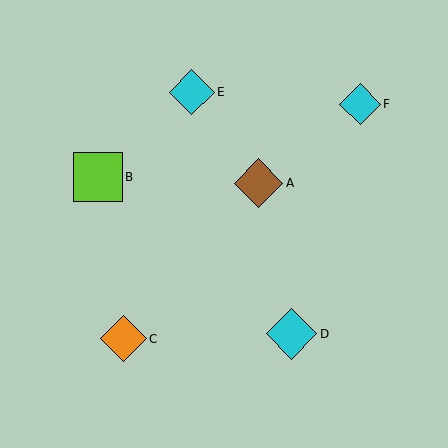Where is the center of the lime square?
The center of the lime square is at (98, 177).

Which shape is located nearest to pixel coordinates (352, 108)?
The cyan diamond (labeled F) at (360, 104) is nearest to that location.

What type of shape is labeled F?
Shape F is a cyan diamond.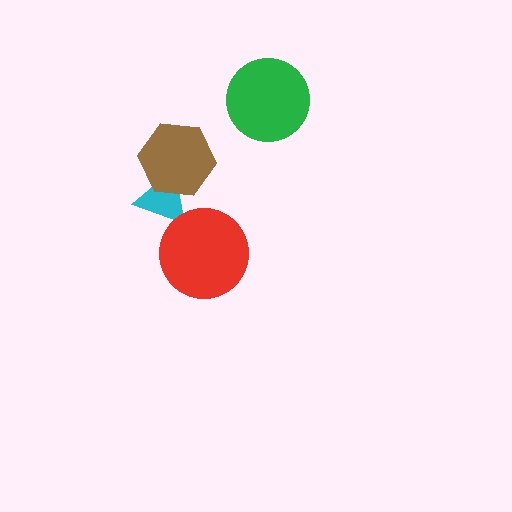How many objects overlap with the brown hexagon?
1 object overlaps with the brown hexagon.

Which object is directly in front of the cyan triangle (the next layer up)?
The brown hexagon is directly in front of the cyan triangle.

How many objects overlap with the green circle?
0 objects overlap with the green circle.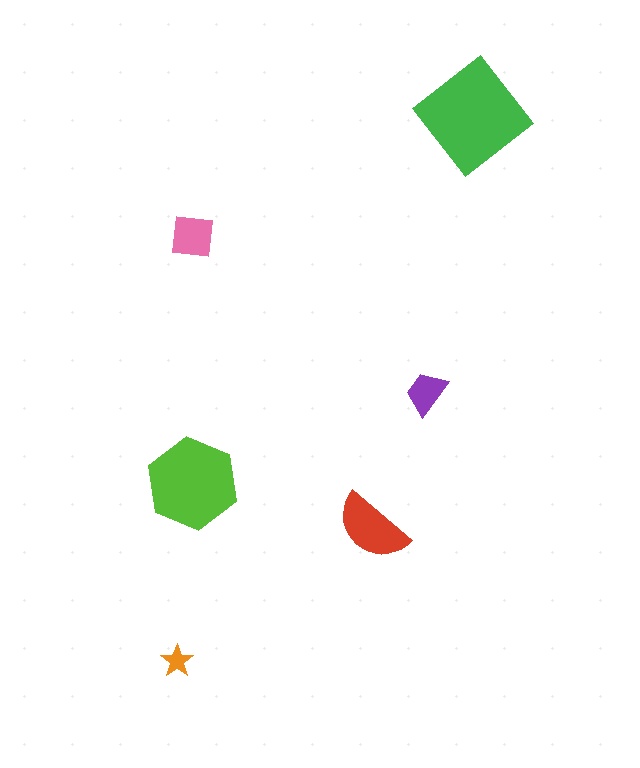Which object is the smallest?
The orange star.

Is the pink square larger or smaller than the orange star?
Larger.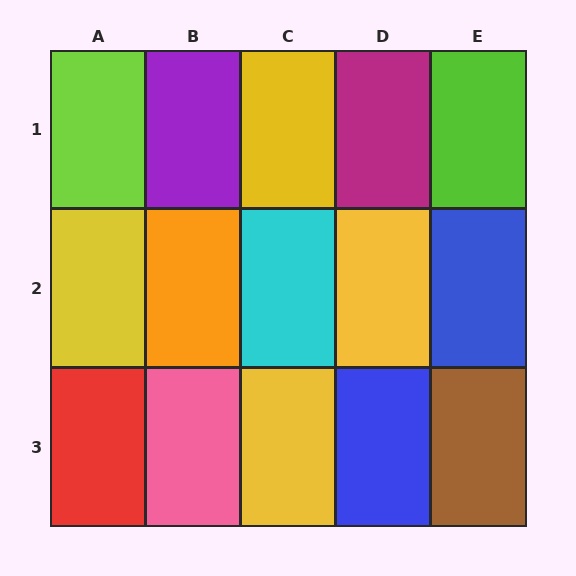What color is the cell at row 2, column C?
Cyan.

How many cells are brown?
1 cell is brown.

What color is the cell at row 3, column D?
Blue.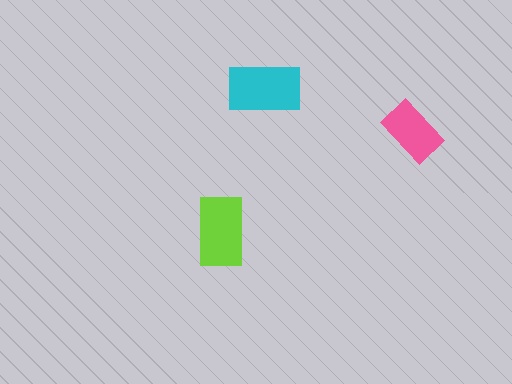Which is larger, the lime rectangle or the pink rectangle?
The lime one.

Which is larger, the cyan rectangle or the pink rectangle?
The cyan one.